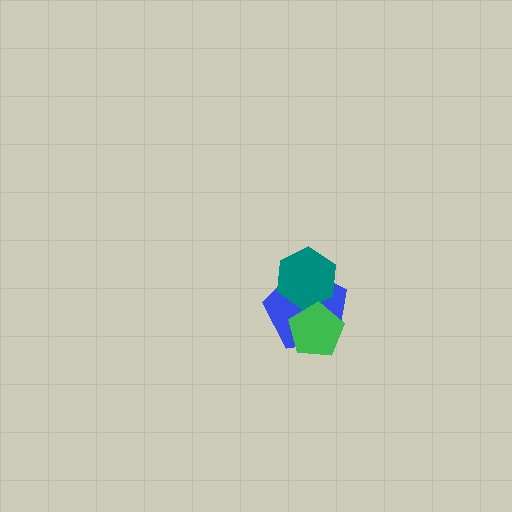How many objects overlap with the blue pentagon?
2 objects overlap with the blue pentagon.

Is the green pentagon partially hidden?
No, no other shape covers it.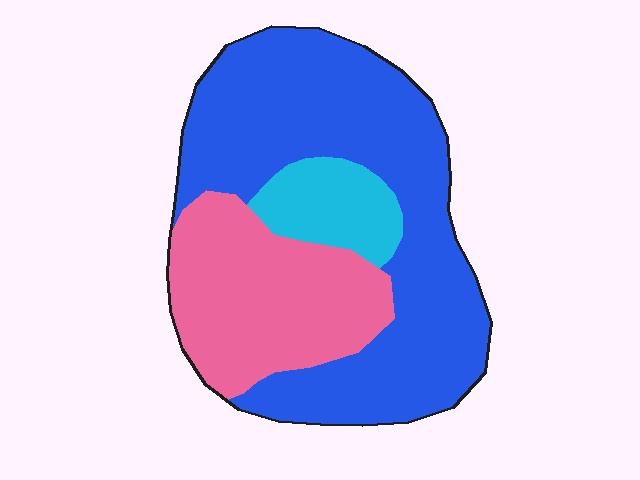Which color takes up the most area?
Blue, at roughly 60%.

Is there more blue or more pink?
Blue.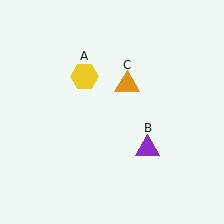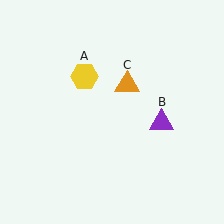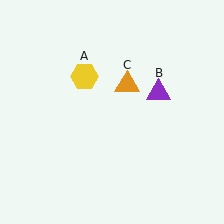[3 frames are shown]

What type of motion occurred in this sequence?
The purple triangle (object B) rotated counterclockwise around the center of the scene.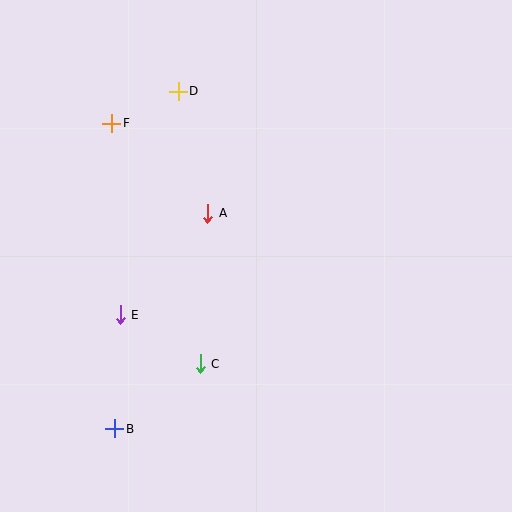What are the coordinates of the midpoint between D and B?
The midpoint between D and B is at (147, 260).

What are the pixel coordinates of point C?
Point C is at (200, 364).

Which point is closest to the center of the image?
Point A at (208, 213) is closest to the center.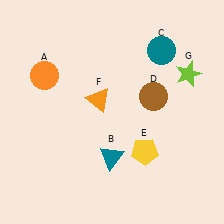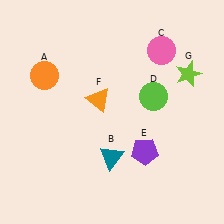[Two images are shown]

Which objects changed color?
C changed from teal to pink. D changed from brown to lime. E changed from yellow to purple.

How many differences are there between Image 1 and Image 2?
There are 3 differences between the two images.